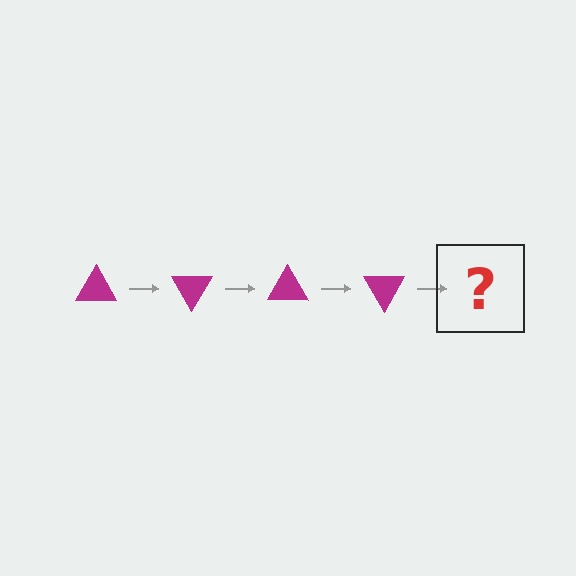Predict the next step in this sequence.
The next step is a magenta triangle rotated 240 degrees.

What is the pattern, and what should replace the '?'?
The pattern is that the triangle rotates 60 degrees each step. The '?' should be a magenta triangle rotated 240 degrees.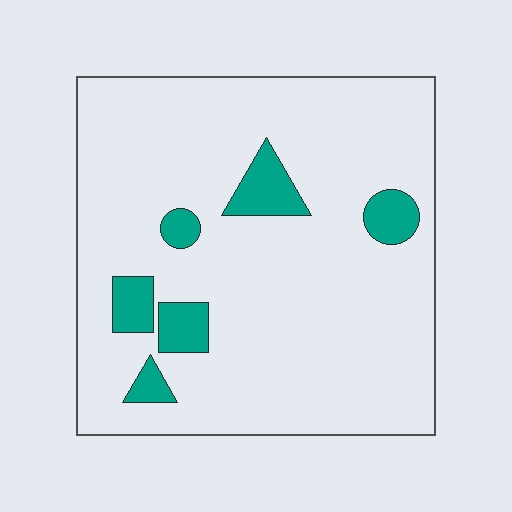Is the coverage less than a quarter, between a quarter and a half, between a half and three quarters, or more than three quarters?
Less than a quarter.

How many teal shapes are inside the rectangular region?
6.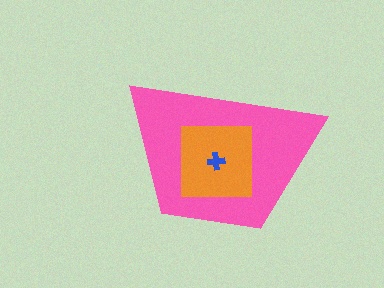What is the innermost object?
The blue cross.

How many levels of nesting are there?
3.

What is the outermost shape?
The pink trapezoid.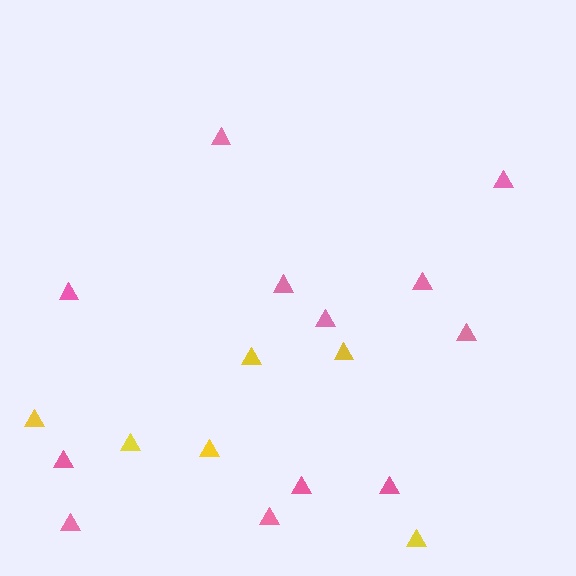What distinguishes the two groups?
There are 2 groups: one group of pink triangles (12) and one group of yellow triangles (6).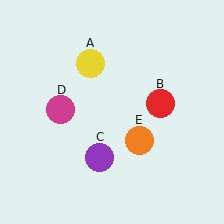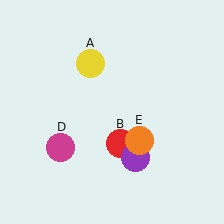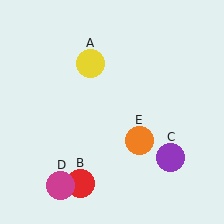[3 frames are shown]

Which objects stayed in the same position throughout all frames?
Yellow circle (object A) and orange circle (object E) remained stationary.